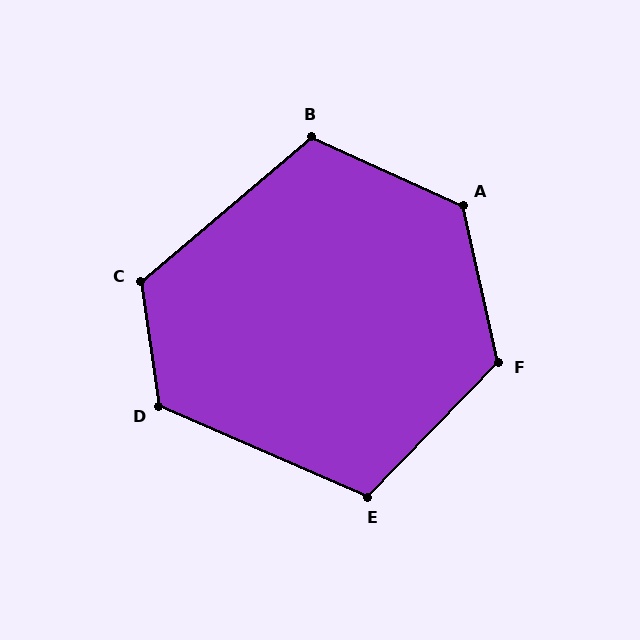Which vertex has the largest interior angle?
A, at approximately 127 degrees.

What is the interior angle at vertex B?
Approximately 115 degrees (obtuse).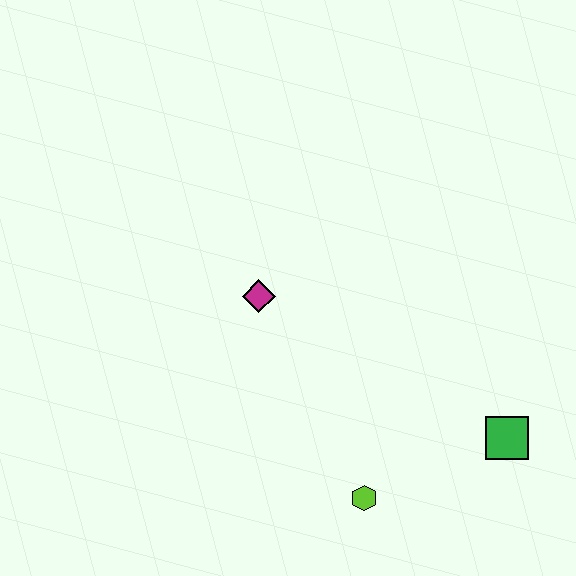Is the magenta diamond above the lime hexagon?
Yes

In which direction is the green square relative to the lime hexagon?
The green square is to the right of the lime hexagon.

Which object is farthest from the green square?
The magenta diamond is farthest from the green square.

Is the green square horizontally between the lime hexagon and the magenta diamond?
No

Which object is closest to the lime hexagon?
The green square is closest to the lime hexagon.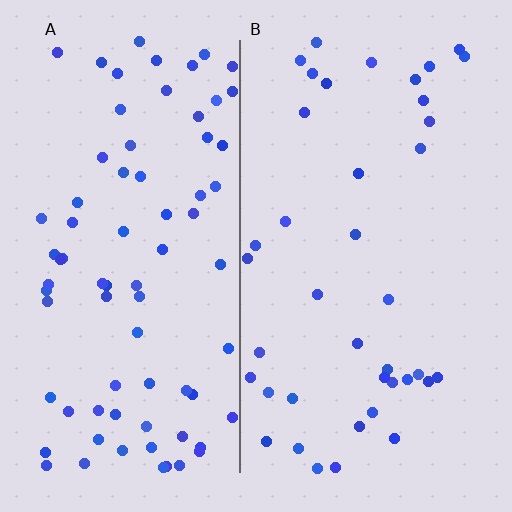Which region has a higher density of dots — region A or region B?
A (the left).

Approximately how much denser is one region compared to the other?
Approximately 1.9× — region A over region B.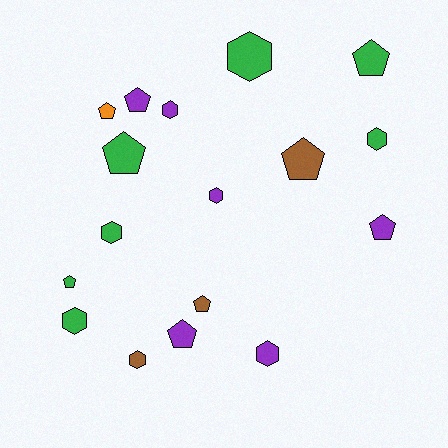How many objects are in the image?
There are 17 objects.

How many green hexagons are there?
There are 4 green hexagons.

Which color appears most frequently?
Green, with 7 objects.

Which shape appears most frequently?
Pentagon, with 9 objects.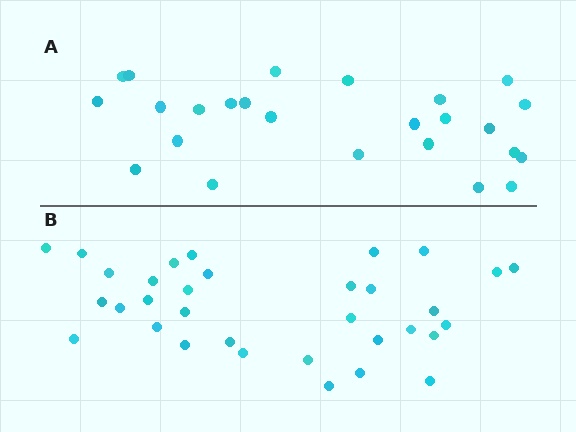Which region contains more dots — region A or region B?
Region B (the bottom region) has more dots.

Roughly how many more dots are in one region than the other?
Region B has roughly 8 or so more dots than region A.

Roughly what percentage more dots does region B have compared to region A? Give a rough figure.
About 30% more.